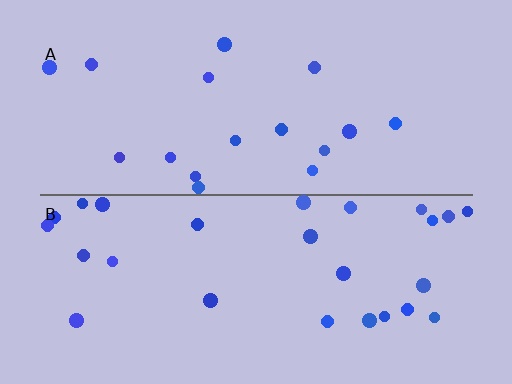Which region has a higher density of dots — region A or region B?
B (the bottom).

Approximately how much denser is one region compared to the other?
Approximately 1.6× — region B over region A.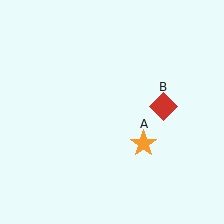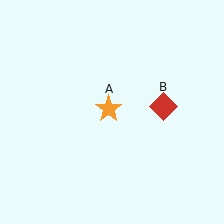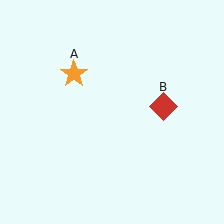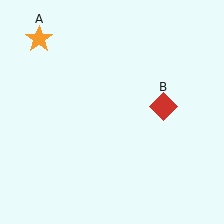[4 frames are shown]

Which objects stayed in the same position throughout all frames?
Red diamond (object B) remained stationary.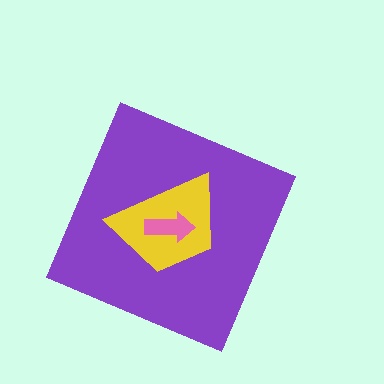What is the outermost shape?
The purple diamond.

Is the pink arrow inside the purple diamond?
Yes.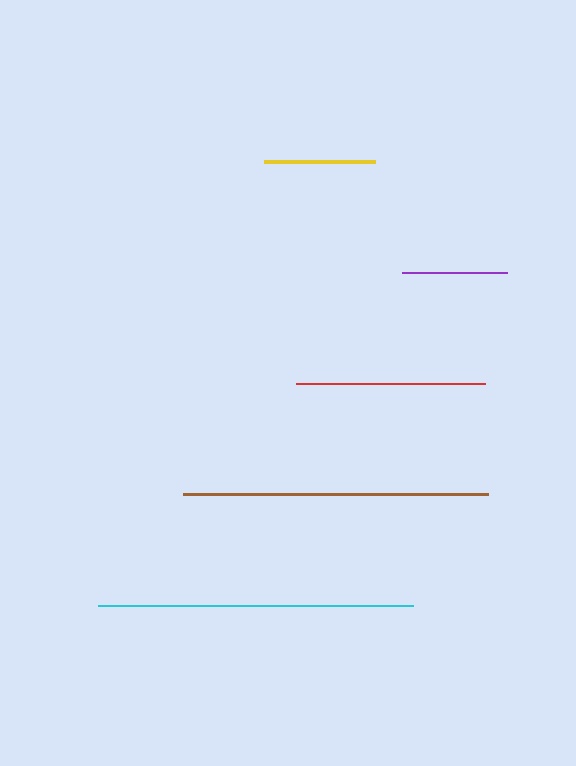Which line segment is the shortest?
The purple line is the shortest at approximately 105 pixels.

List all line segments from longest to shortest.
From longest to shortest: cyan, brown, red, yellow, purple.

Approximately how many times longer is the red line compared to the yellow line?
The red line is approximately 1.7 times the length of the yellow line.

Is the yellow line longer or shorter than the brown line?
The brown line is longer than the yellow line.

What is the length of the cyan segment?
The cyan segment is approximately 315 pixels long.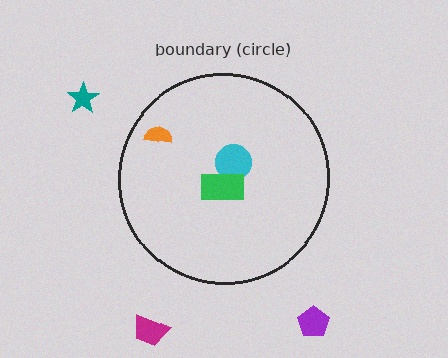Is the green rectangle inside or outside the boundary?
Inside.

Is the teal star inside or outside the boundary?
Outside.